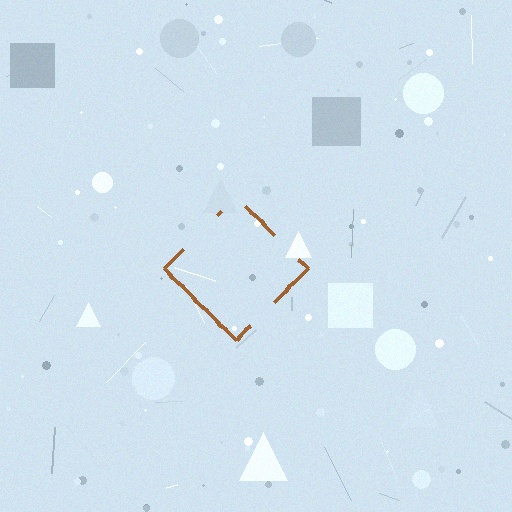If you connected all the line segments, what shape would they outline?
They would outline a diamond.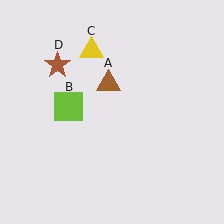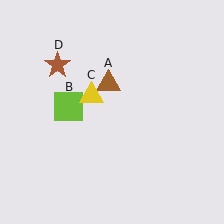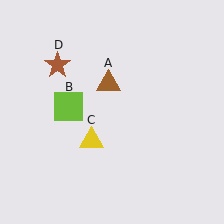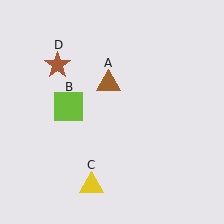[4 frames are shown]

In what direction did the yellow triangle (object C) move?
The yellow triangle (object C) moved down.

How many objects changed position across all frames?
1 object changed position: yellow triangle (object C).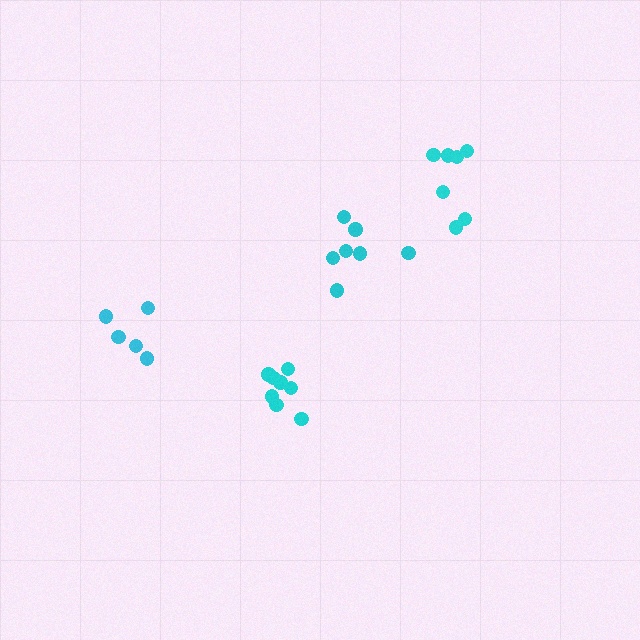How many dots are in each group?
Group 1: 5 dots, Group 2: 7 dots, Group 3: 8 dots, Group 4: 7 dots (27 total).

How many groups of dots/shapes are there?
There are 4 groups.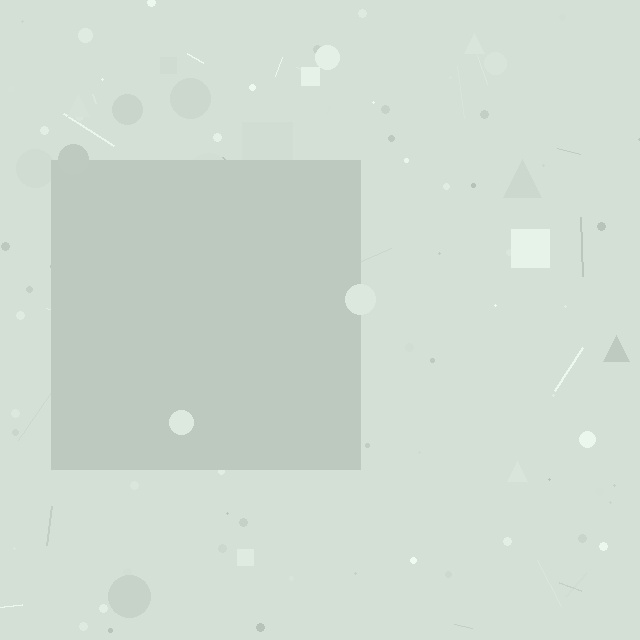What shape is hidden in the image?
A square is hidden in the image.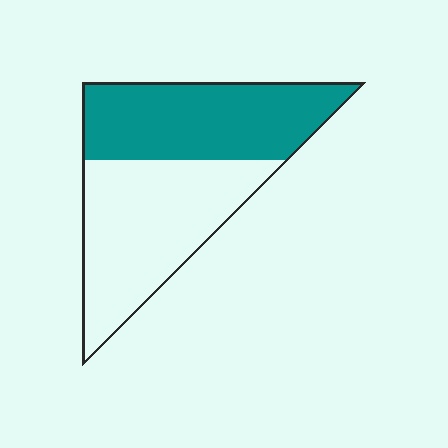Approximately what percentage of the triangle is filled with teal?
Approximately 45%.